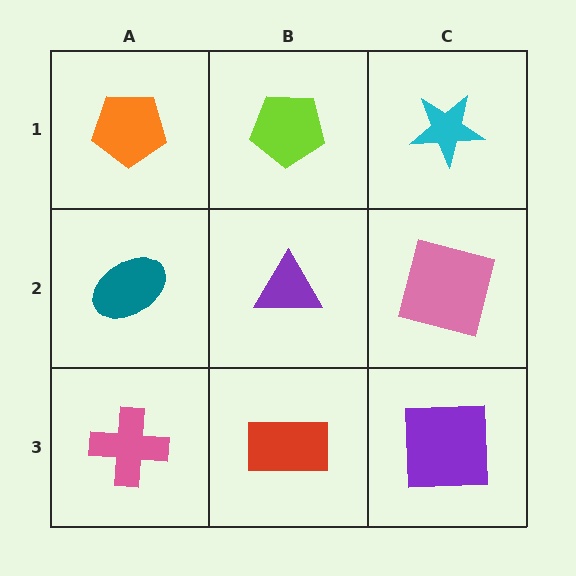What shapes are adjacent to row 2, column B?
A lime pentagon (row 1, column B), a red rectangle (row 3, column B), a teal ellipse (row 2, column A), a pink square (row 2, column C).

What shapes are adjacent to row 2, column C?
A cyan star (row 1, column C), a purple square (row 3, column C), a purple triangle (row 2, column B).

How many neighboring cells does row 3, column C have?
2.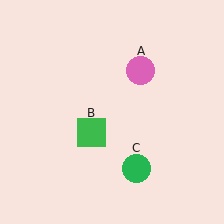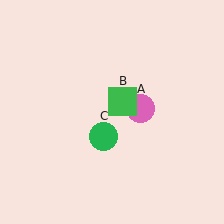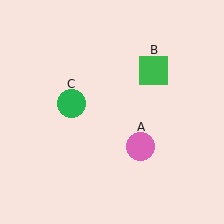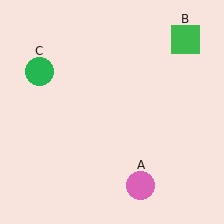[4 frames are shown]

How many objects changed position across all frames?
3 objects changed position: pink circle (object A), green square (object B), green circle (object C).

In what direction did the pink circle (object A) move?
The pink circle (object A) moved down.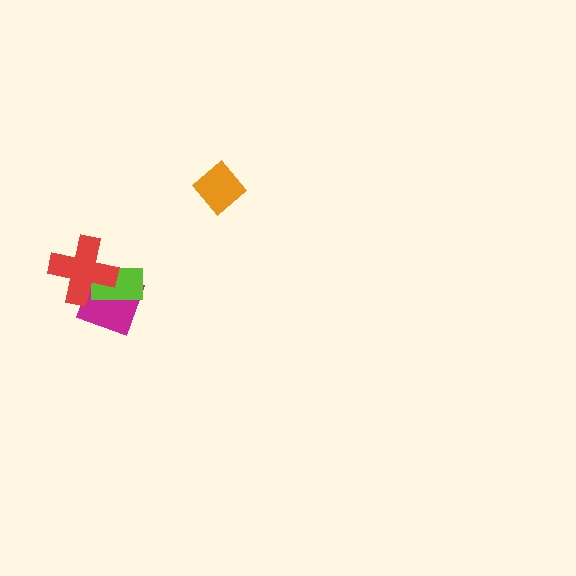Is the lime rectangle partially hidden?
Yes, it is partially covered by another shape.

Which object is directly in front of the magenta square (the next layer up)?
The lime rectangle is directly in front of the magenta square.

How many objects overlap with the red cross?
2 objects overlap with the red cross.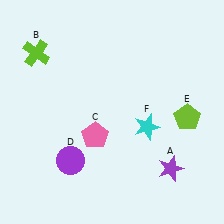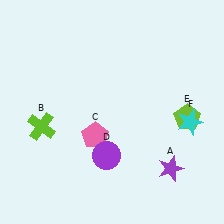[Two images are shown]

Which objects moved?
The objects that moved are: the lime cross (B), the purple circle (D), the cyan star (F).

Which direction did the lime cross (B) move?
The lime cross (B) moved down.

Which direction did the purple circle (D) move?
The purple circle (D) moved right.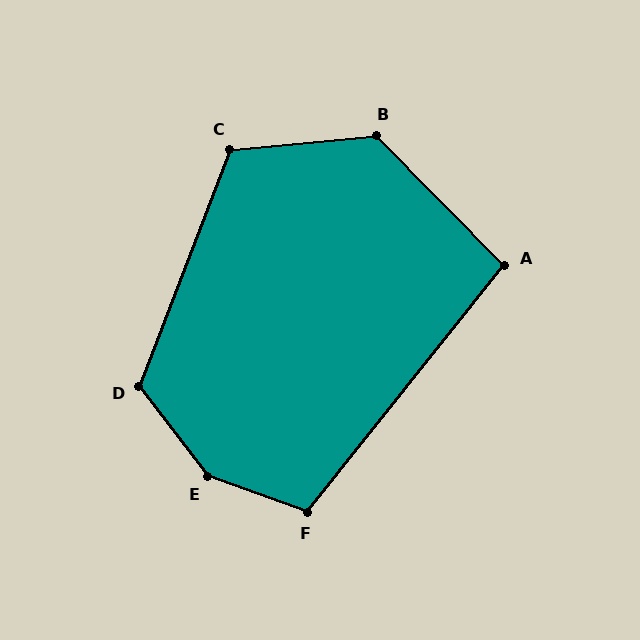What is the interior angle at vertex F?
Approximately 109 degrees (obtuse).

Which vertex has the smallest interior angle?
A, at approximately 97 degrees.